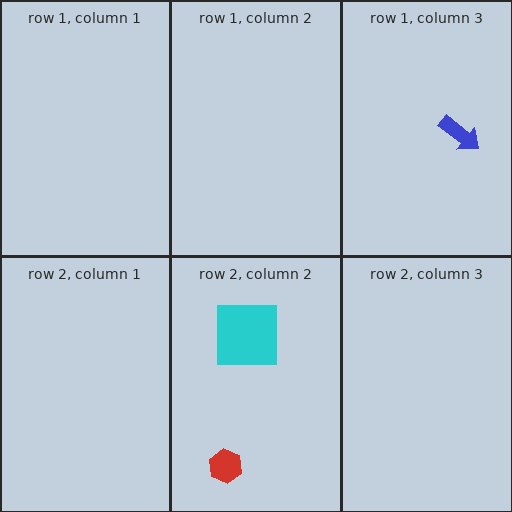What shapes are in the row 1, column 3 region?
The blue arrow.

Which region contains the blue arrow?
The row 1, column 3 region.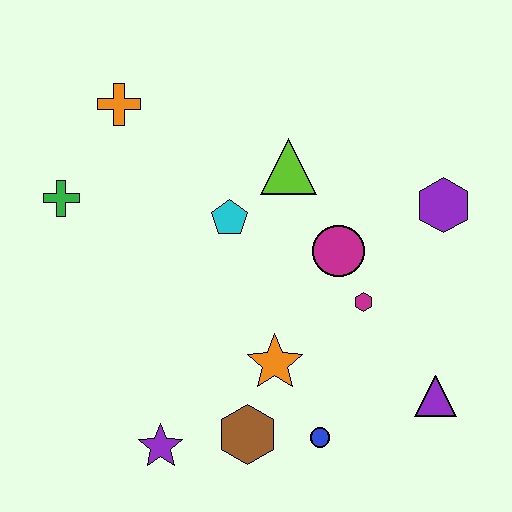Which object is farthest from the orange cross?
The purple triangle is farthest from the orange cross.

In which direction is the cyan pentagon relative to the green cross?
The cyan pentagon is to the right of the green cross.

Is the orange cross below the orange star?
No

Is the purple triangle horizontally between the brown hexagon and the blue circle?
No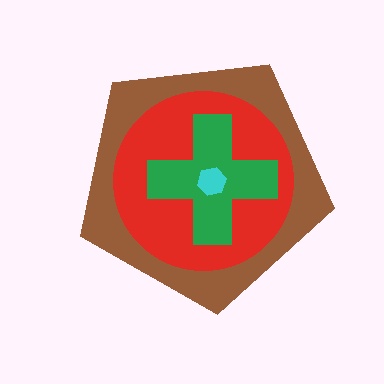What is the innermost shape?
The cyan hexagon.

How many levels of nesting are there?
4.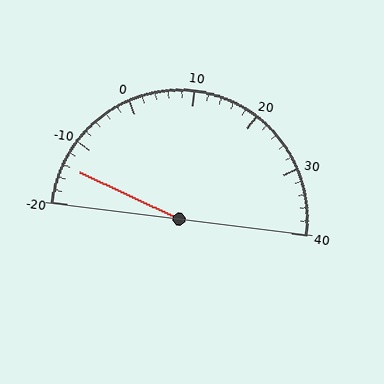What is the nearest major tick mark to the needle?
The nearest major tick mark is -10.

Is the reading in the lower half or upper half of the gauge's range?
The reading is in the lower half of the range (-20 to 40).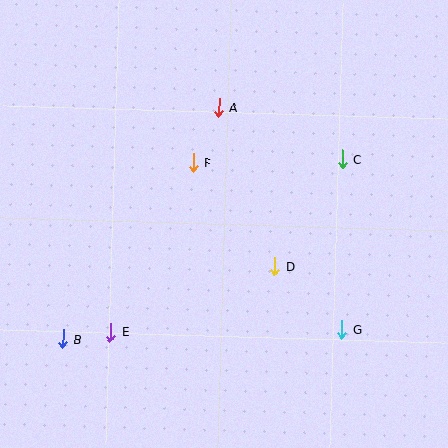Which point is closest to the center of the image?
Point D at (274, 266) is closest to the center.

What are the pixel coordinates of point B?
Point B is at (63, 339).